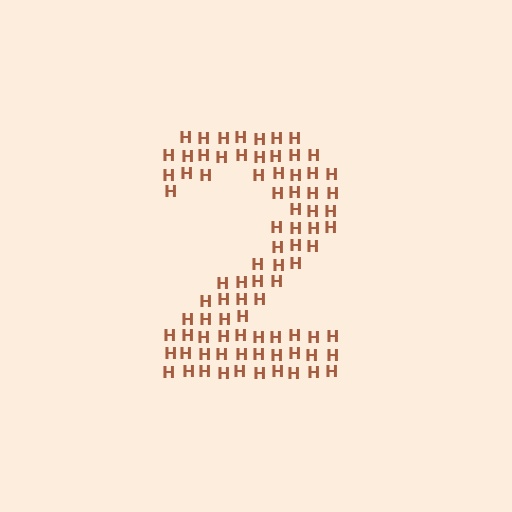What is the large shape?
The large shape is the digit 2.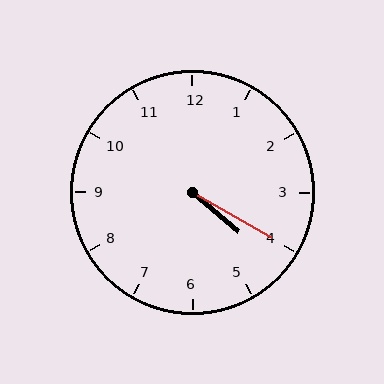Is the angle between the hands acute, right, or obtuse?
It is acute.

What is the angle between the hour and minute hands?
Approximately 10 degrees.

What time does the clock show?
4:20.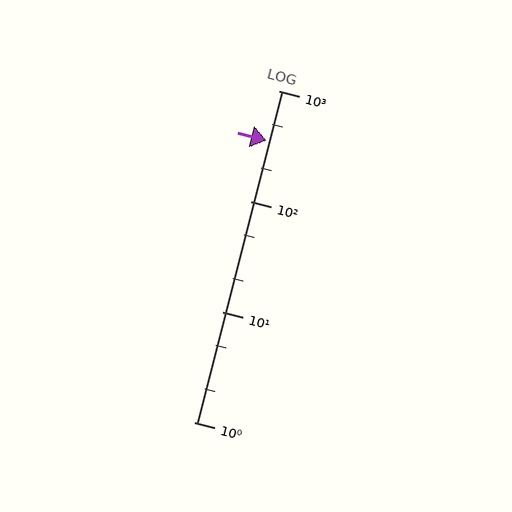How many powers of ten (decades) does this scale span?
The scale spans 3 decades, from 1 to 1000.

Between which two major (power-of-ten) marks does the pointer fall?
The pointer is between 100 and 1000.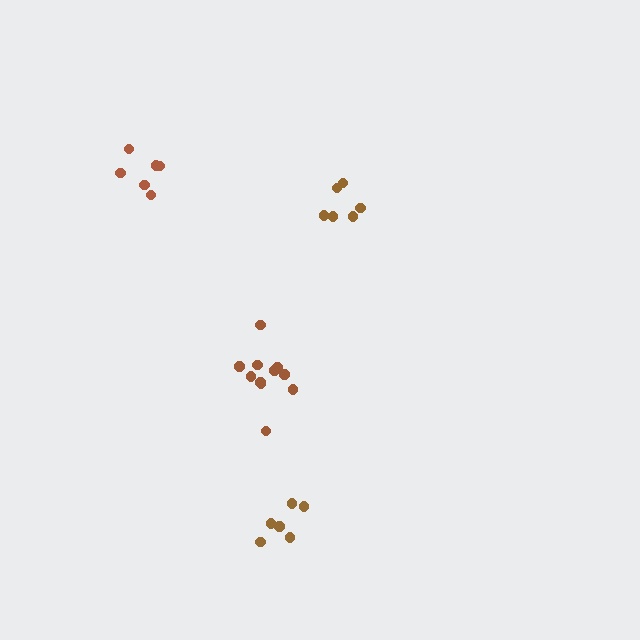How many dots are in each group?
Group 1: 11 dots, Group 2: 6 dots, Group 3: 6 dots, Group 4: 6 dots (29 total).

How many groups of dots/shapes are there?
There are 4 groups.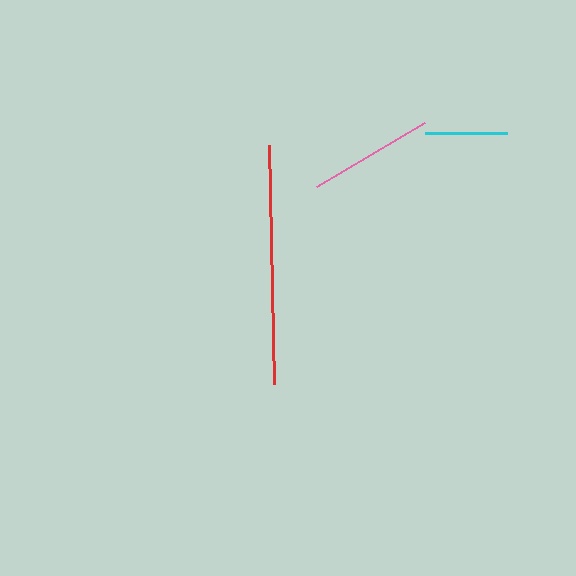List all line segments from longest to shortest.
From longest to shortest: red, pink, cyan.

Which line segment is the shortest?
The cyan line is the shortest at approximately 82 pixels.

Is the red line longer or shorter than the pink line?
The red line is longer than the pink line.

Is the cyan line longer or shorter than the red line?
The red line is longer than the cyan line.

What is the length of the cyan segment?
The cyan segment is approximately 82 pixels long.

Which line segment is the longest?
The red line is the longest at approximately 239 pixels.